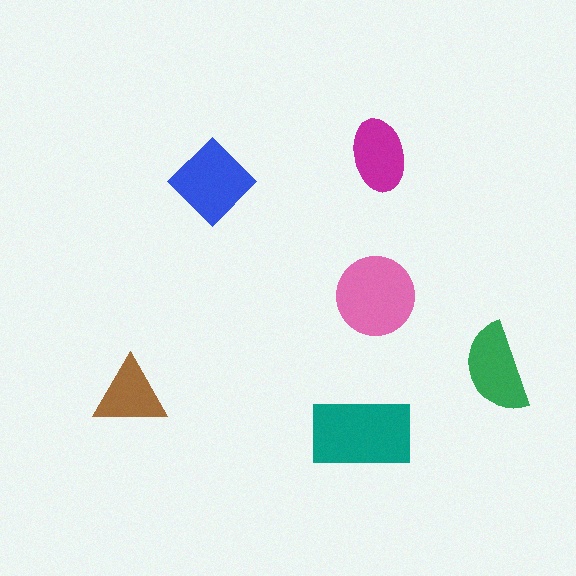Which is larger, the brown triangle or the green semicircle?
The green semicircle.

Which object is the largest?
The teal rectangle.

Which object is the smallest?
The brown triangle.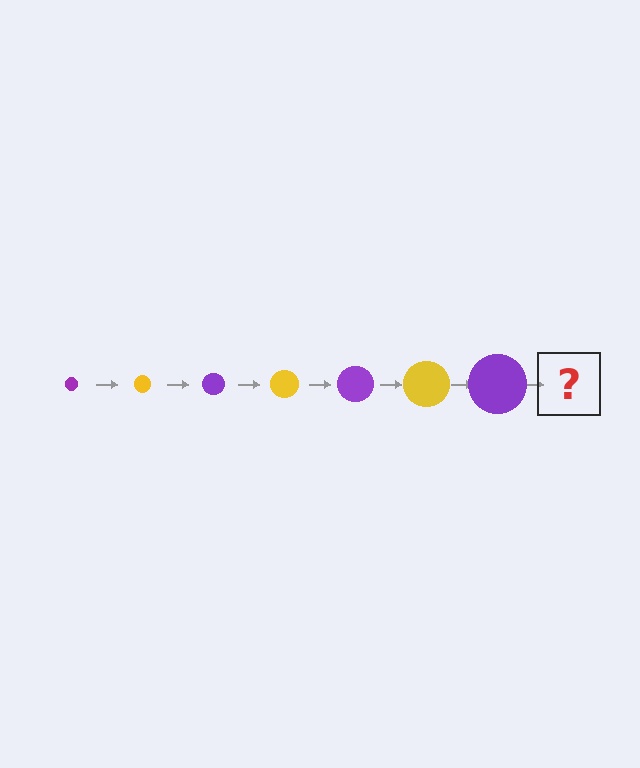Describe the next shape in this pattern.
It should be a yellow circle, larger than the previous one.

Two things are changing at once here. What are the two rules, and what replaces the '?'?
The two rules are that the circle grows larger each step and the color cycles through purple and yellow. The '?' should be a yellow circle, larger than the previous one.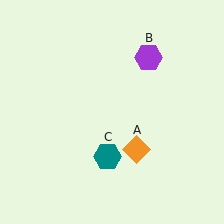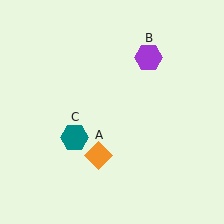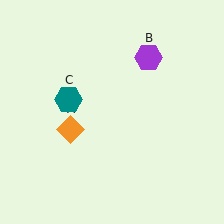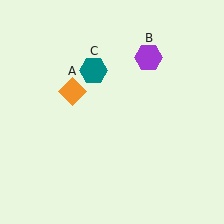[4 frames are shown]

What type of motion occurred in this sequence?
The orange diamond (object A), teal hexagon (object C) rotated clockwise around the center of the scene.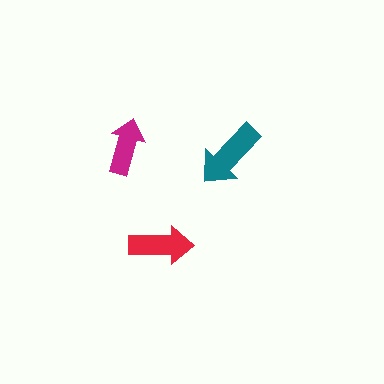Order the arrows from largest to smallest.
the teal one, the red one, the magenta one.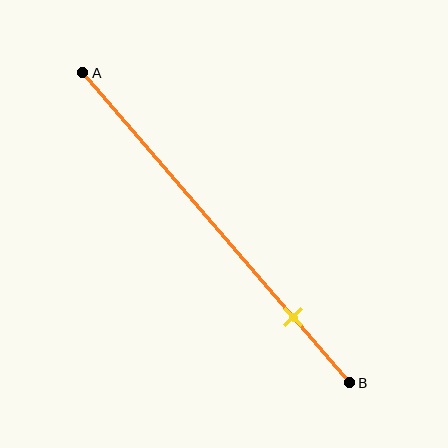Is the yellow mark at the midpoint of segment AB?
No, the mark is at about 80% from A, not at the 50% midpoint.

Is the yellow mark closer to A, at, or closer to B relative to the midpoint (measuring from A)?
The yellow mark is closer to point B than the midpoint of segment AB.